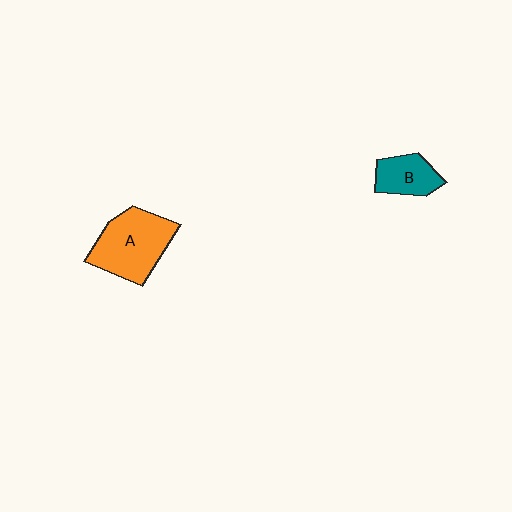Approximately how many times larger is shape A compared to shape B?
Approximately 1.9 times.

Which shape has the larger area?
Shape A (orange).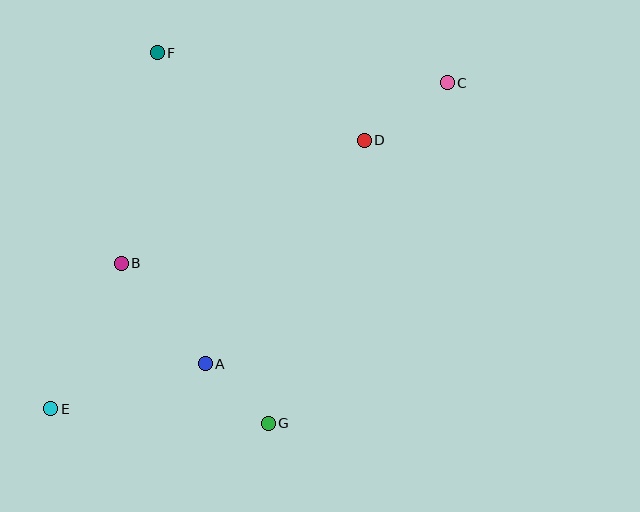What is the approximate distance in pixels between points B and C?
The distance between B and C is approximately 373 pixels.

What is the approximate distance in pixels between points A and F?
The distance between A and F is approximately 315 pixels.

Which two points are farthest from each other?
Points C and E are farthest from each other.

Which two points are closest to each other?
Points A and G are closest to each other.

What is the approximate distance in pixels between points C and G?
The distance between C and G is approximately 385 pixels.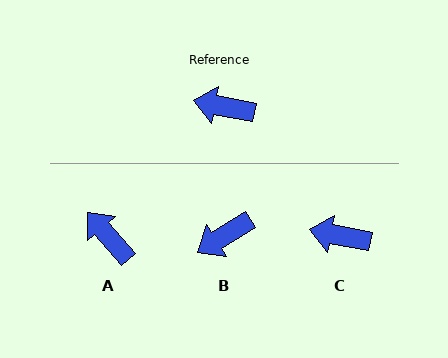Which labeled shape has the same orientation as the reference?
C.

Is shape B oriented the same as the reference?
No, it is off by about 43 degrees.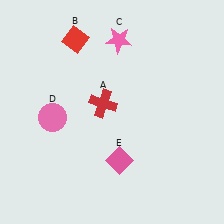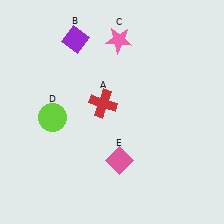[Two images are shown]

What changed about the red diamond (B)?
In Image 1, B is red. In Image 2, it changed to purple.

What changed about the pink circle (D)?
In Image 1, D is pink. In Image 2, it changed to lime.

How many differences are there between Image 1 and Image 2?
There are 2 differences between the two images.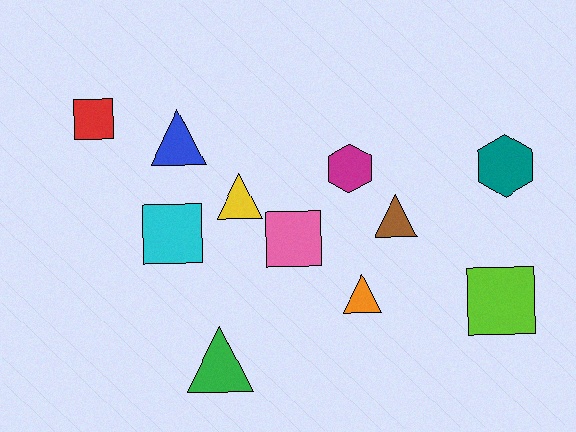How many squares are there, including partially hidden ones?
There are 4 squares.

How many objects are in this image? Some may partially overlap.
There are 11 objects.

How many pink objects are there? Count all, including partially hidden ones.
There is 1 pink object.